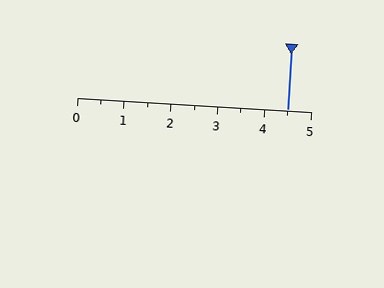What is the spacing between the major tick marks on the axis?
The major ticks are spaced 1 apart.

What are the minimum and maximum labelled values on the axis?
The axis runs from 0 to 5.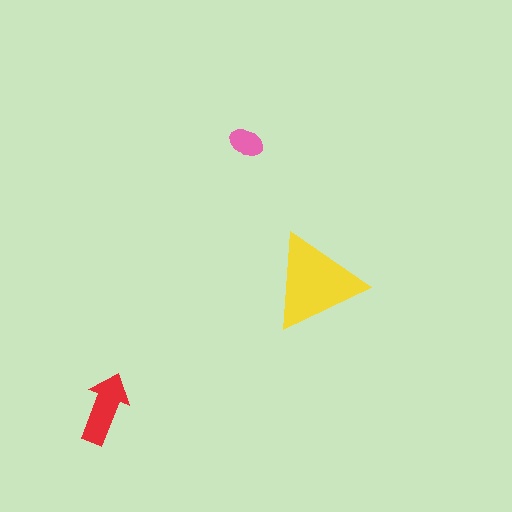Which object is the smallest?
The pink ellipse.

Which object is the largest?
The yellow triangle.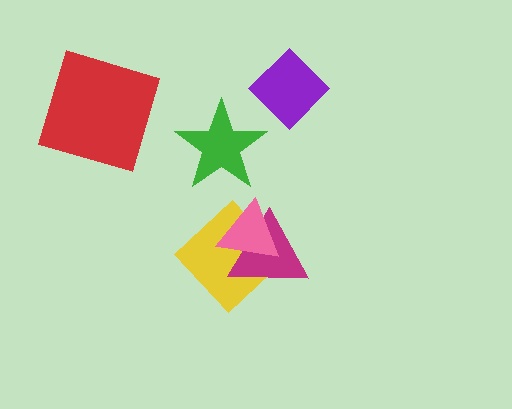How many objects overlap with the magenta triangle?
2 objects overlap with the magenta triangle.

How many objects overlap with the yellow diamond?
2 objects overlap with the yellow diamond.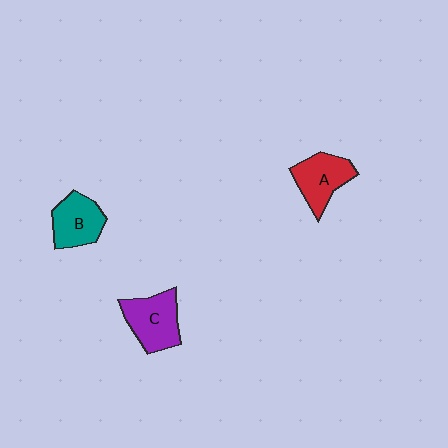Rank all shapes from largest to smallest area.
From largest to smallest: C (purple), A (red), B (teal).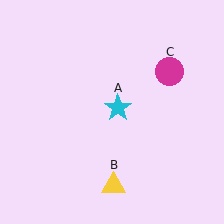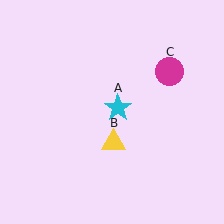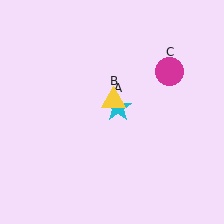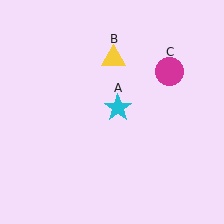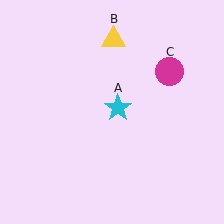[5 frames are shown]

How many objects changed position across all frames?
1 object changed position: yellow triangle (object B).